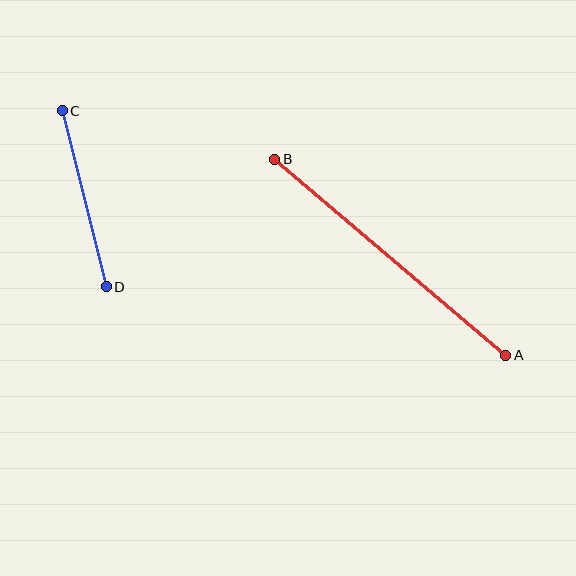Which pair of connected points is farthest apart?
Points A and B are farthest apart.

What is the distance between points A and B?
The distance is approximately 303 pixels.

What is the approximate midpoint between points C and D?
The midpoint is at approximately (84, 199) pixels.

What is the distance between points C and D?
The distance is approximately 182 pixels.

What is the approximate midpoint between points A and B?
The midpoint is at approximately (390, 257) pixels.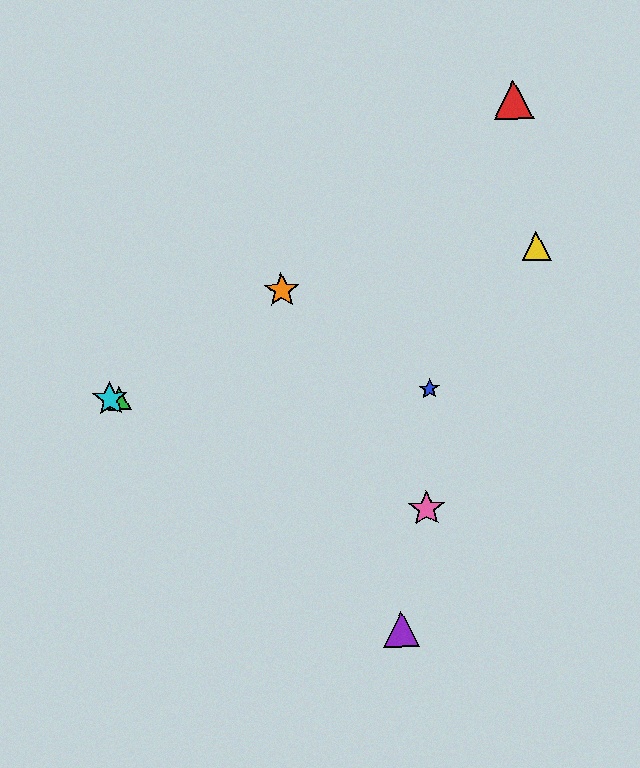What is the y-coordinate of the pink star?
The pink star is at y≈509.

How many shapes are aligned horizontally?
3 shapes (the blue star, the green triangle, the cyan star) are aligned horizontally.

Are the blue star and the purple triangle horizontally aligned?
No, the blue star is at y≈389 and the purple triangle is at y≈629.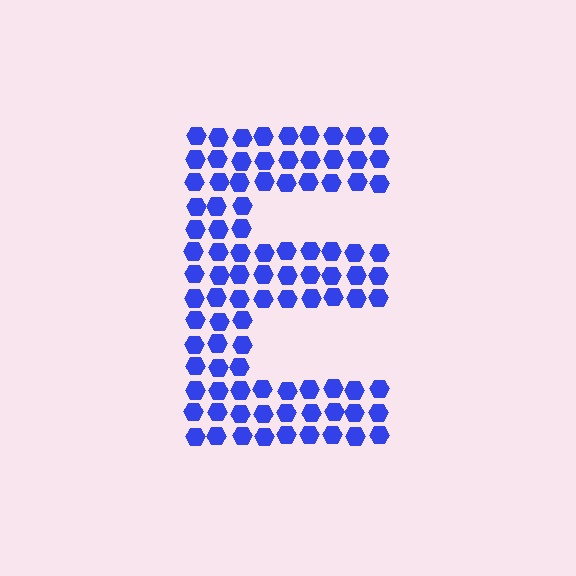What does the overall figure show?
The overall figure shows the letter E.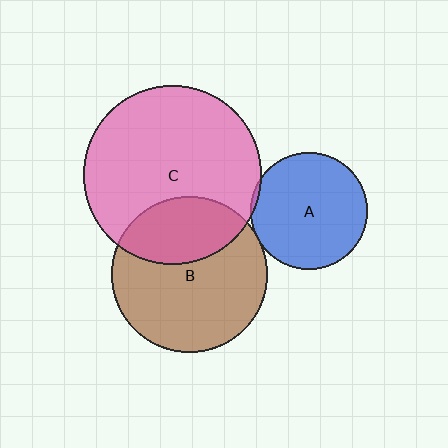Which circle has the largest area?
Circle C (pink).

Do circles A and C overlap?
Yes.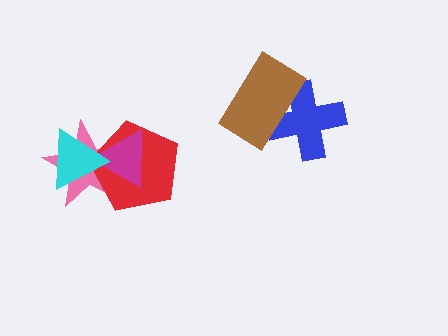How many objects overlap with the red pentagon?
3 objects overlap with the red pentagon.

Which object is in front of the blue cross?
The brown rectangle is in front of the blue cross.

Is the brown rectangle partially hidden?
No, no other shape covers it.